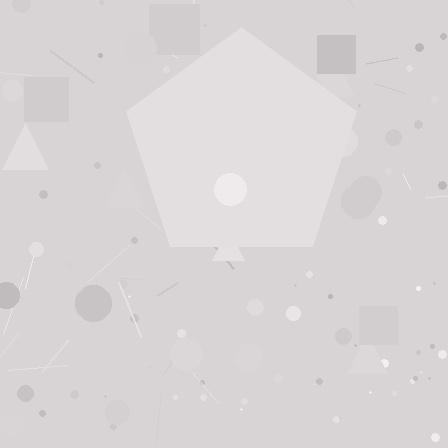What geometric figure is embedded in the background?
A pentagon is embedded in the background.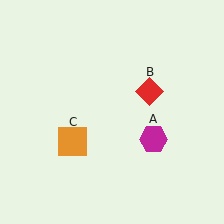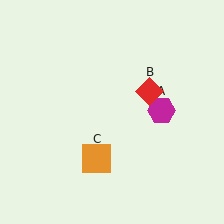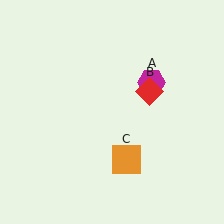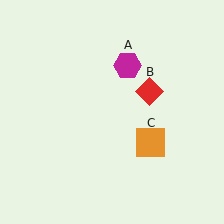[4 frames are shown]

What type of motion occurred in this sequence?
The magenta hexagon (object A), orange square (object C) rotated counterclockwise around the center of the scene.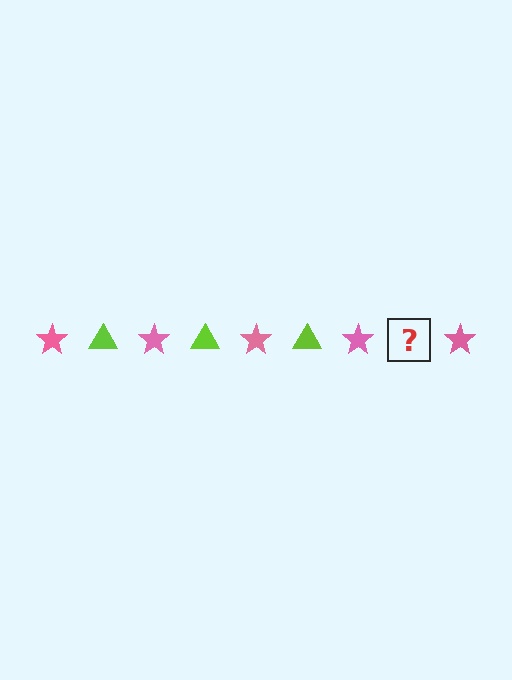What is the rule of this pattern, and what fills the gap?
The rule is that the pattern alternates between pink star and lime triangle. The gap should be filled with a lime triangle.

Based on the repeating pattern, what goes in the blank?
The blank should be a lime triangle.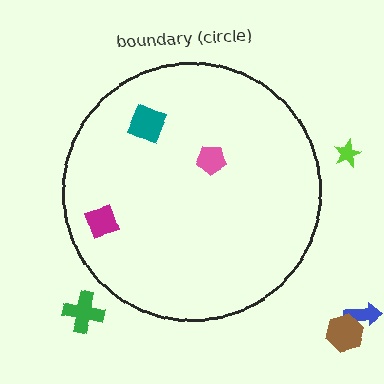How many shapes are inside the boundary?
3 inside, 4 outside.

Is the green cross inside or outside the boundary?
Outside.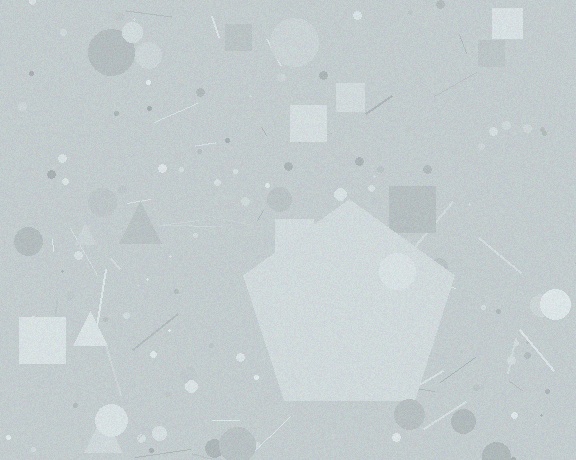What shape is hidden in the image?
A pentagon is hidden in the image.